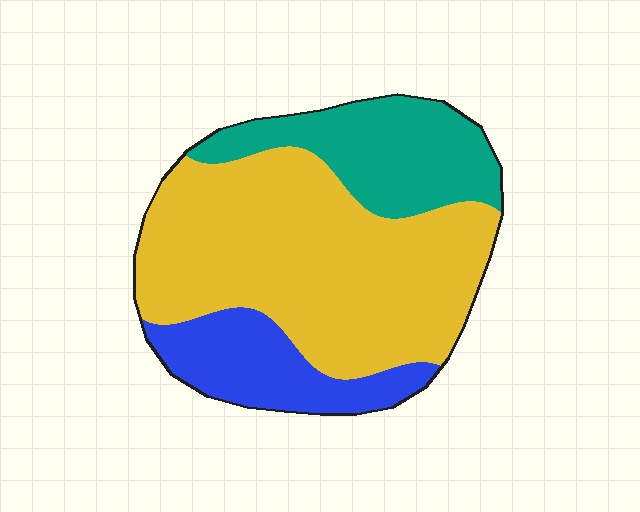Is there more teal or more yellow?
Yellow.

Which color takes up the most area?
Yellow, at roughly 60%.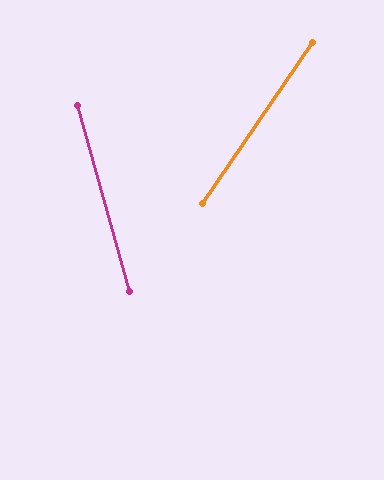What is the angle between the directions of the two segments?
Approximately 50 degrees.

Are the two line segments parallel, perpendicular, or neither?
Neither parallel nor perpendicular — they differ by about 50°.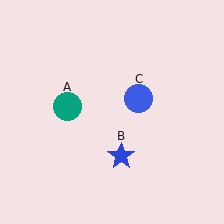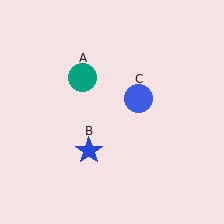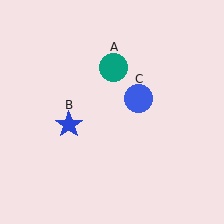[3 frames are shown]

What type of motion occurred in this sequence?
The teal circle (object A), blue star (object B) rotated clockwise around the center of the scene.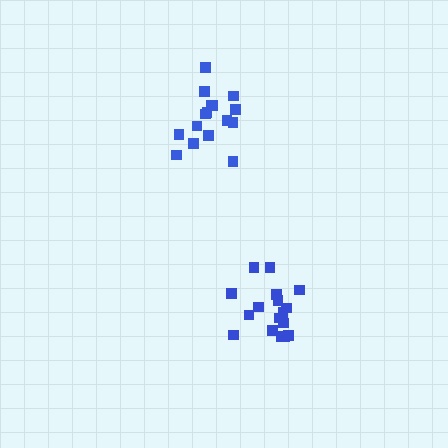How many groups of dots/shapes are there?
There are 2 groups.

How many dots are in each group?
Group 1: 16 dots, Group 2: 17 dots (33 total).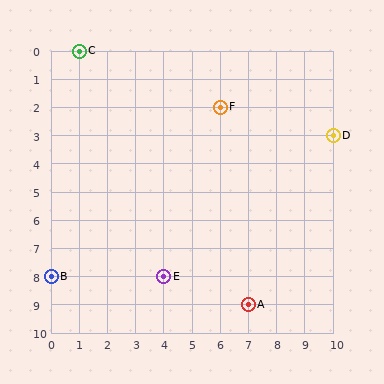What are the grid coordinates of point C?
Point C is at grid coordinates (1, 0).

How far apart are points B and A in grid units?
Points B and A are 7 columns and 1 row apart (about 7.1 grid units diagonally).